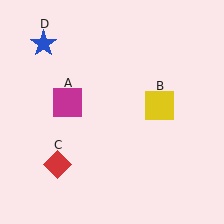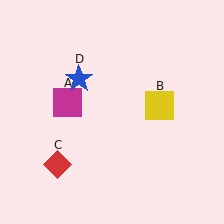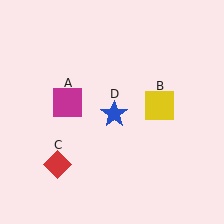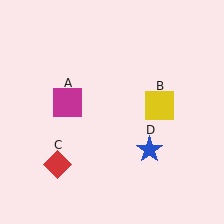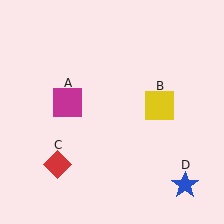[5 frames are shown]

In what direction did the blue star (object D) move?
The blue star (object D) moved down and to the right.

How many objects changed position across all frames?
1 object changed position: blue star (object D).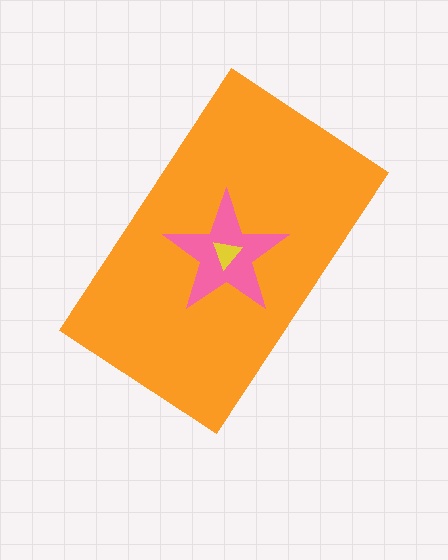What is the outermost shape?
The orange rectangle.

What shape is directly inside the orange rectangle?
The pink star.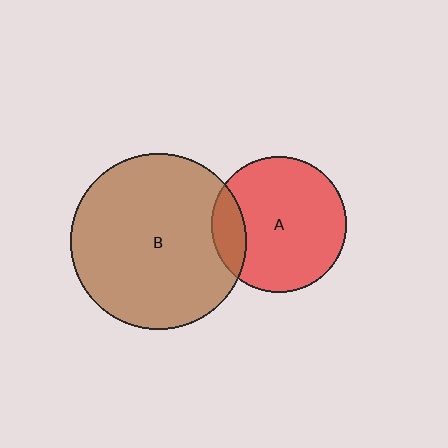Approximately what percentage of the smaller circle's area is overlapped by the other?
Approximately 15%.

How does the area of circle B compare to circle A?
Approximately 1.7 times.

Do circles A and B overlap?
Yes.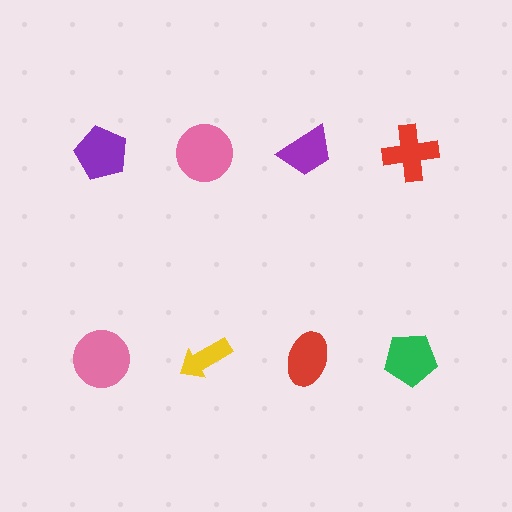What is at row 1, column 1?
A purple pentagon.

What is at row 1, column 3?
A purple trapezoid.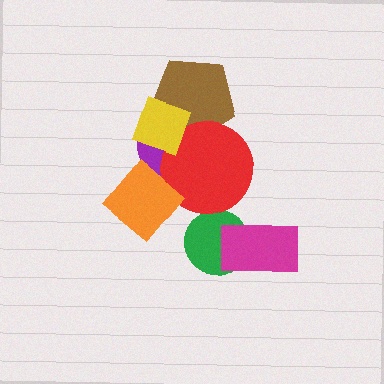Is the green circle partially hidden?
Yes, it is partially covered by another shape.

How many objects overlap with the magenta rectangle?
1 object overlaps with the magenta rectangle.